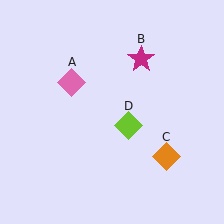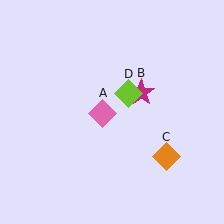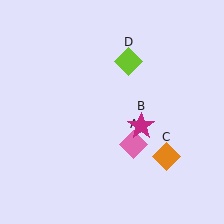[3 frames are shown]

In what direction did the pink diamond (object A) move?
The pink diamond (object A) moved down and to the right.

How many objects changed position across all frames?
3 objects changed position: pink diamond (object A), magenta star (object B), lime diamond (object D).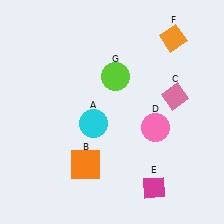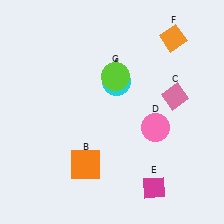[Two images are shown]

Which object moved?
The cyan circle (A) moved up.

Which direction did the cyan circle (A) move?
The cyan circle (A) moved up.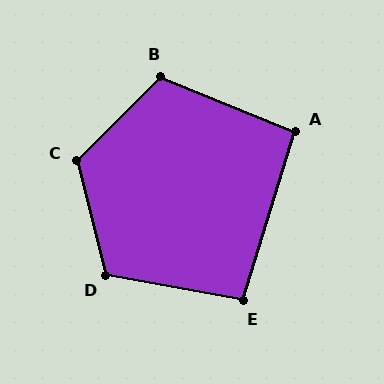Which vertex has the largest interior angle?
C, at approximately 121 degrees.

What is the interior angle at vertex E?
Approximately 97 degrees (obtuse).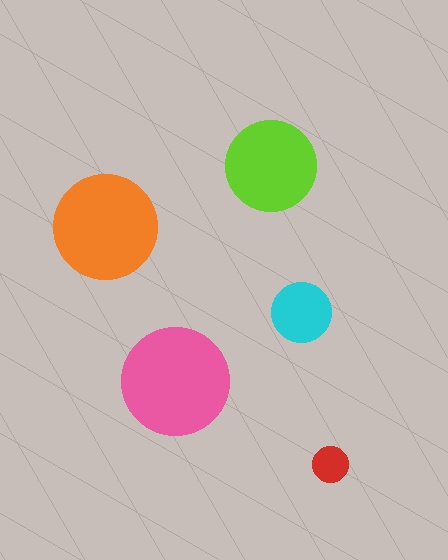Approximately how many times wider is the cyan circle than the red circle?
About 1.5 times wider.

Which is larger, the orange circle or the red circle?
The orange one.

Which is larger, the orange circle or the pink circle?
The pink one.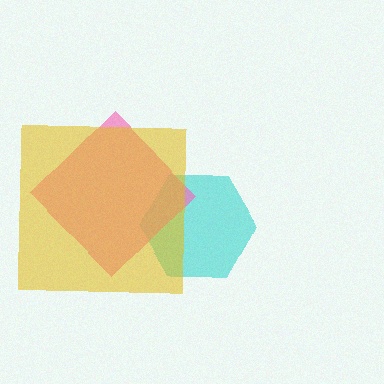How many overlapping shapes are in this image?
There are 3 overlapping shapes in the image.